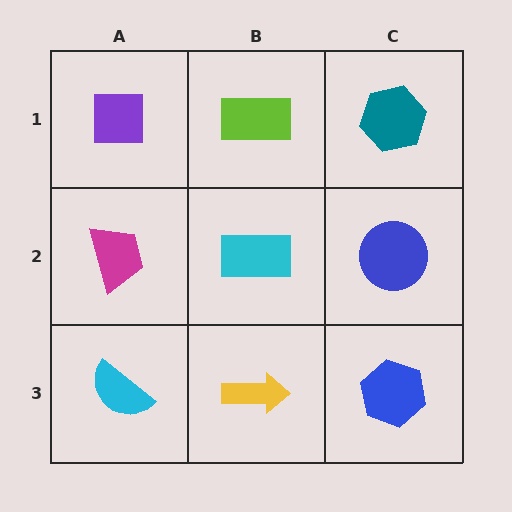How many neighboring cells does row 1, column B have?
3.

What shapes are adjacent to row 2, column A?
A purple square (row 1, column A), a cyan semicircle (row 3, column A), a cyan rectangle (row 2, column B).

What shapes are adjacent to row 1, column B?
A cyan rectangle (row 2, column B), a purple square (row 1, column A), a teal hexagon (row 1, column C).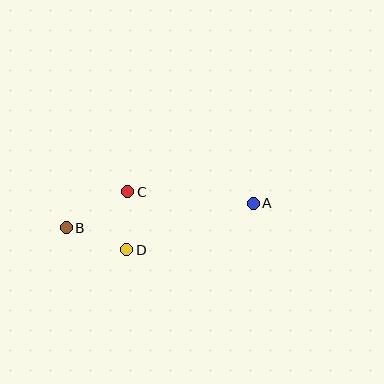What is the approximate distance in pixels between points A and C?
The distance between A and C is approximately 126 pixels.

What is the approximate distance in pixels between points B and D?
The distance between B and D is approximately 64 pixels.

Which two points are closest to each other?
Points C and D are closest to each other.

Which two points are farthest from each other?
Points A and B are farthest from each other.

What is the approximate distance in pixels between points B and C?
The distance between B and C is approximately 71 pixels.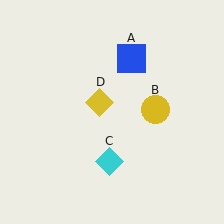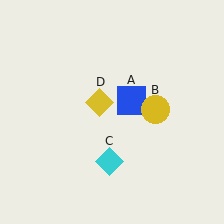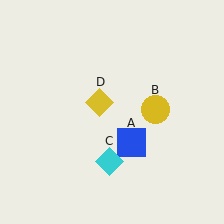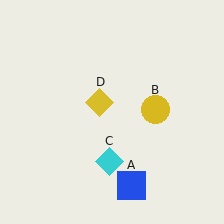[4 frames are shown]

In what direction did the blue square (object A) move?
The blue square (object A) moved down.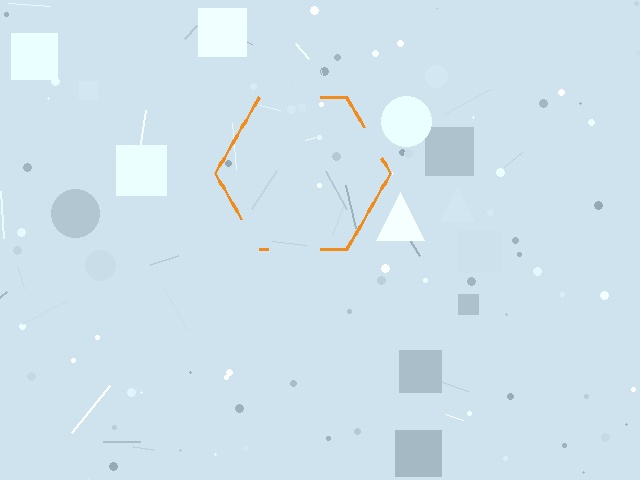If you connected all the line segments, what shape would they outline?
They would outline a hexagon.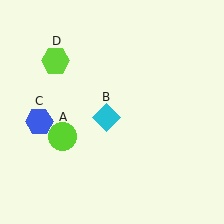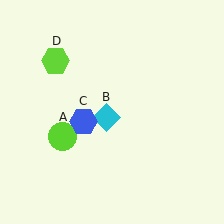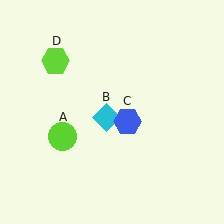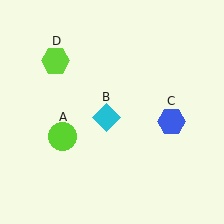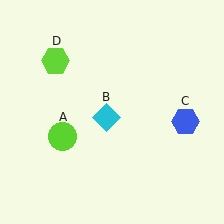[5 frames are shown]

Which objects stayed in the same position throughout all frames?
Lime circle (object A) and cyan diamond (object B) and lime hexagon (object D) remained stationary.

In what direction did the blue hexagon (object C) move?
The blue hexagon (object C) moved right.